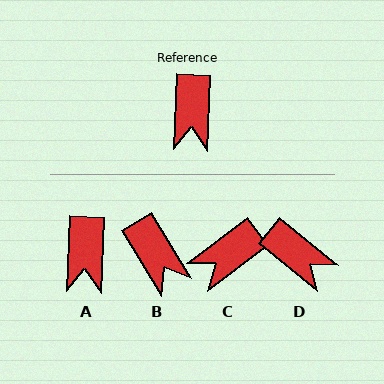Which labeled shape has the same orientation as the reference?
A.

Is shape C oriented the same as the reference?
No, it is off by about 51 degrees.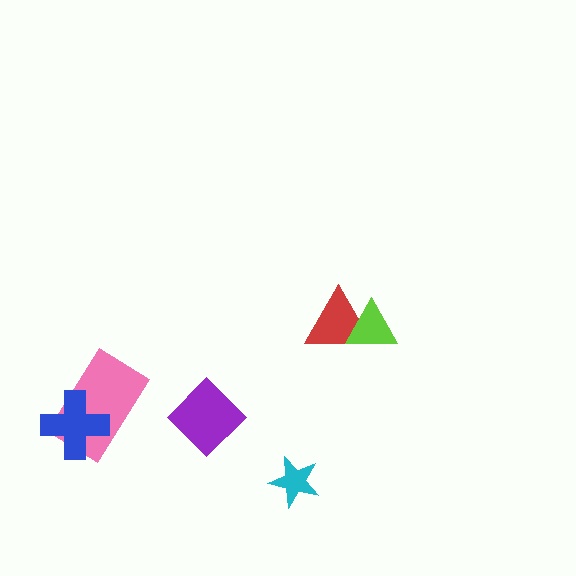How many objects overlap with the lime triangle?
1 object overlaps with the lime triangle.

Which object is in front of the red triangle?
The lime triangle is in front of the red triangle.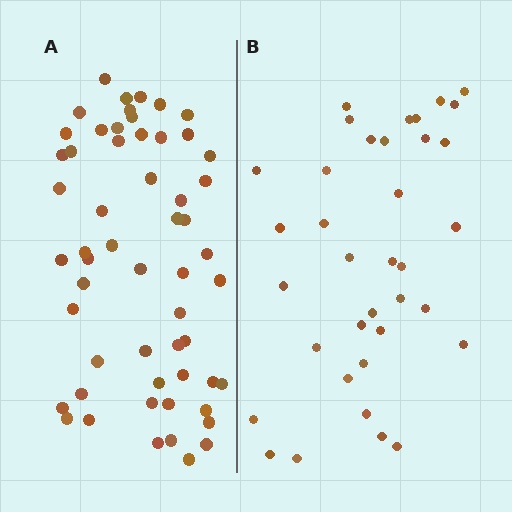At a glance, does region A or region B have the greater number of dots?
Region A (the left region) has more dots.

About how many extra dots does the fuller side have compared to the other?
Region A has approximately 20 more dots than region B.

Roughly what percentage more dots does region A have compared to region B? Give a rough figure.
About 55% more.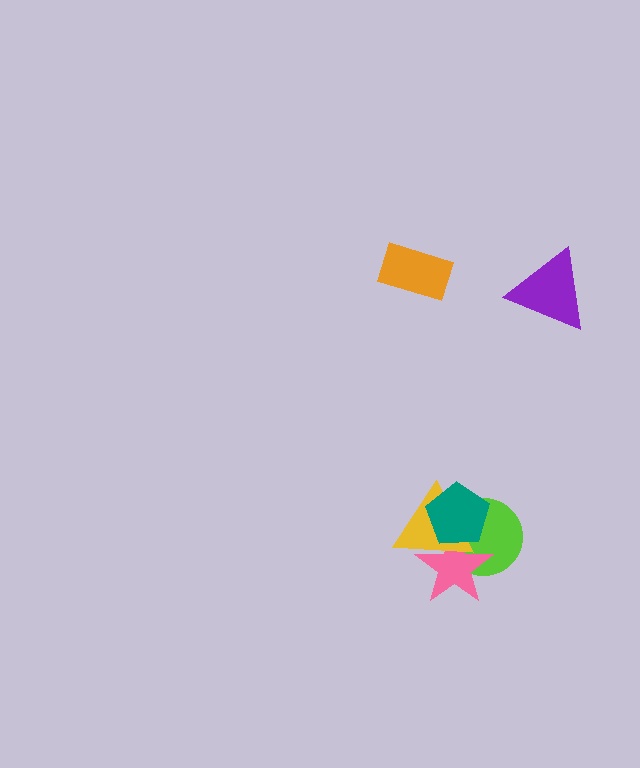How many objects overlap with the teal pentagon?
3 objects overlap with the teal pentagon.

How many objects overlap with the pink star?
3 objects overlap with the pink star.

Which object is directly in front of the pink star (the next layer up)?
The yellow triangle is directly in front of the pink star.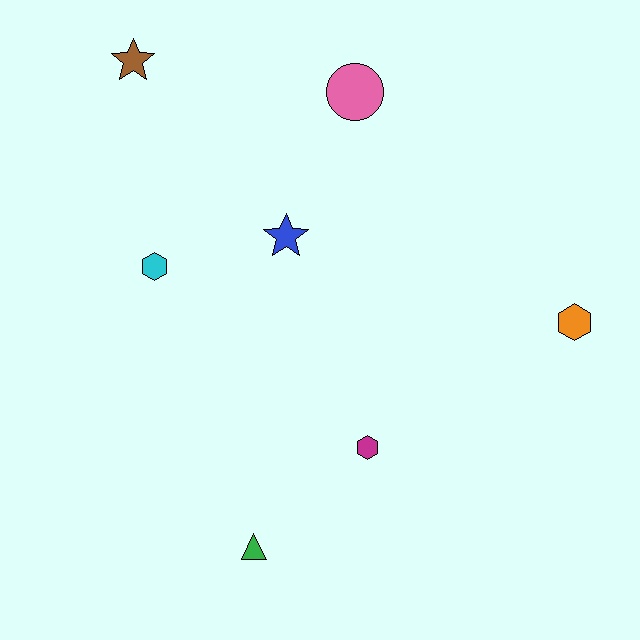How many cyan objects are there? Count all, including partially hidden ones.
There is 1 cyan object.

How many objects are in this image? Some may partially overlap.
There are 7 objects.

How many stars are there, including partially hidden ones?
There are 2 stars.